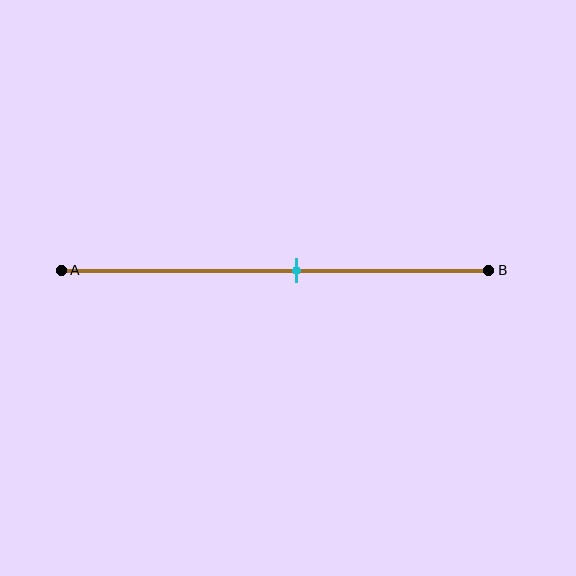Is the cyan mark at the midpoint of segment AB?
No, the mark is at about 55% from A, not at the 50% midpoint.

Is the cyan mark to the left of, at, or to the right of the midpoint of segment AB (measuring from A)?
The cyan mark is to the right of the midpoint of segment AB.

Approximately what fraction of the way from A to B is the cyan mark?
The cyan mark is approximately 55% of the way from A to B.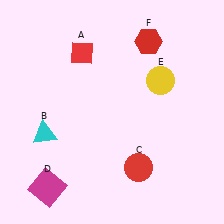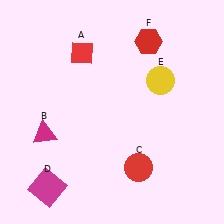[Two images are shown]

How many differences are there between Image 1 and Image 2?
There is 1 difference between the two images.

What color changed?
The triangle (B) changed from cyan in Image 1 to magenta in Image 2.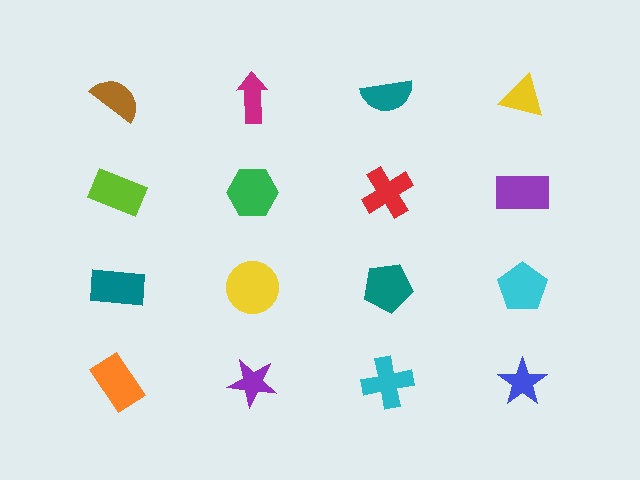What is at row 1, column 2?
A magenta arrow.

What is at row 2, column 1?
A lime rectangle.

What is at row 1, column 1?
A brown semicircle.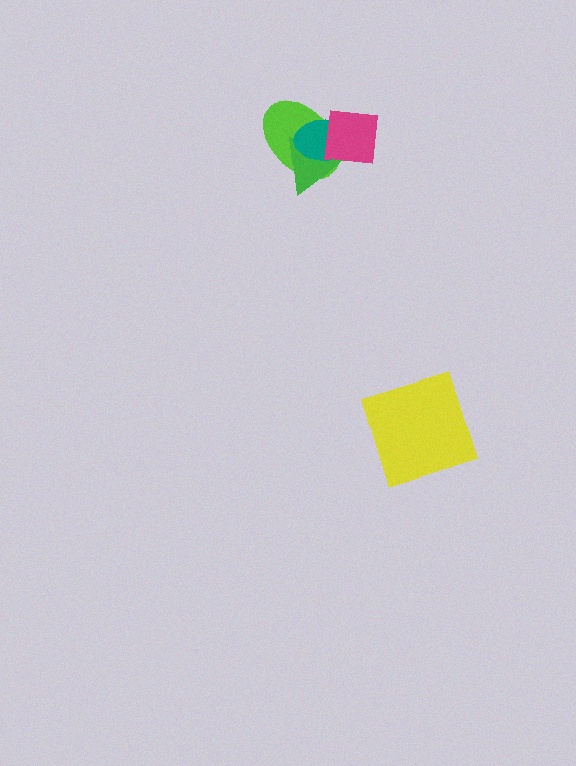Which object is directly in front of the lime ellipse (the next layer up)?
The green triangle is directly in front of the lime ellipse.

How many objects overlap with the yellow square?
0 objects overlap with the yellow square.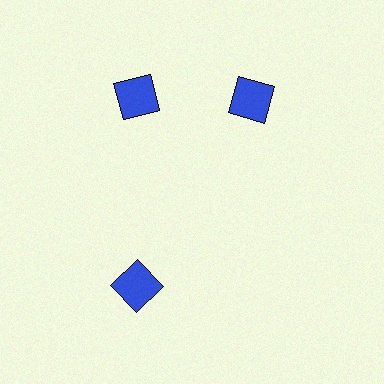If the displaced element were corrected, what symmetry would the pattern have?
It would have 3-fold rotational symmetry — the pattern would map onto itself every 120 degrees.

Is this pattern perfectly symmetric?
No. The 3 blue squares are arranged in a ring, but one element near the 3 o'clock position is rotated out of alignment along the ring, breaking the 3-fold rotational symmetry.